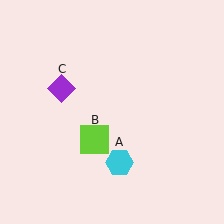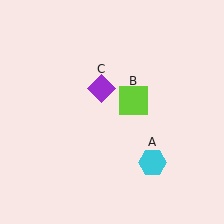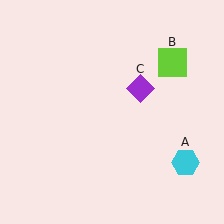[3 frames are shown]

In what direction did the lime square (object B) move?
The lime square (object B) moved up and to the right.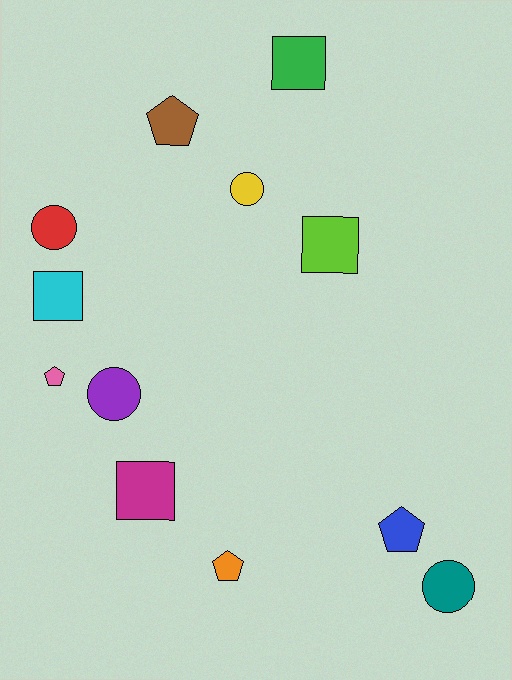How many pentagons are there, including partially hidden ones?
There are 4 pentagons.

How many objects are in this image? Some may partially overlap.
There are 12 objects.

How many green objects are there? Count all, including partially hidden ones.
There is 1 green object.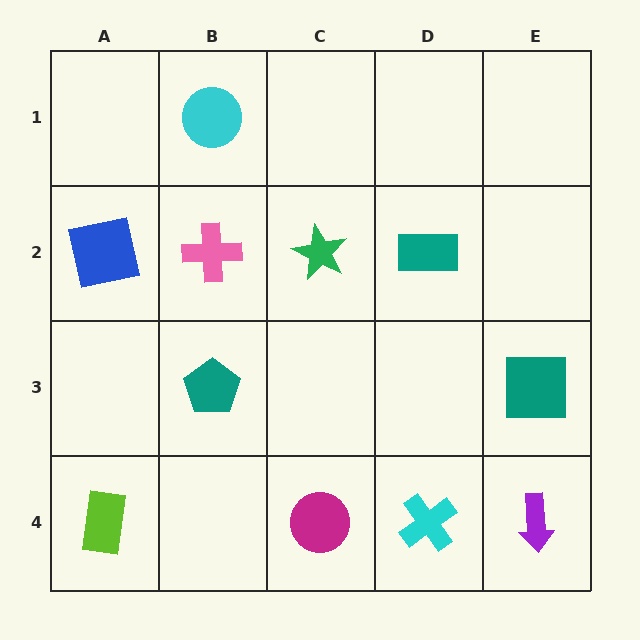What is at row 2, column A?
A blue square.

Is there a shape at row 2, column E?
No, that cell is empty.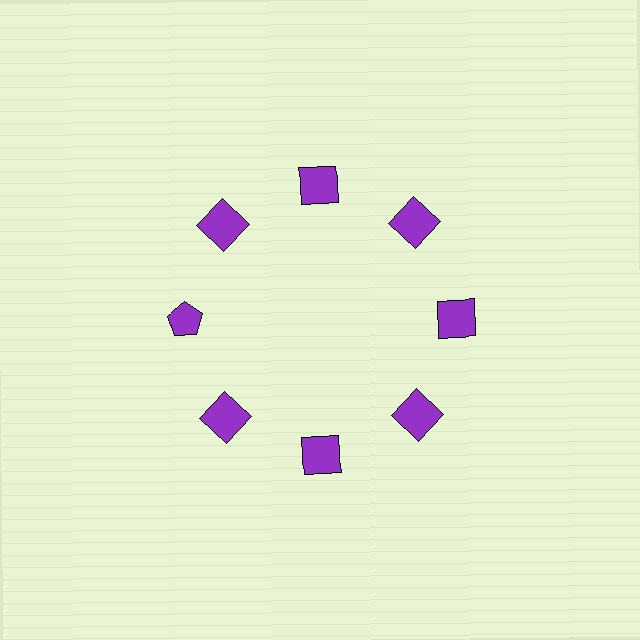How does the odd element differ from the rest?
It has a different shape: pentagon instead of square.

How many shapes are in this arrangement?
There are 8 shapes arranged in a ring pattern.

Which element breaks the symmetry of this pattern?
The purple pentagon at roughly the 9 o'clock position breaks the symmetry. All other shapes are purple squares.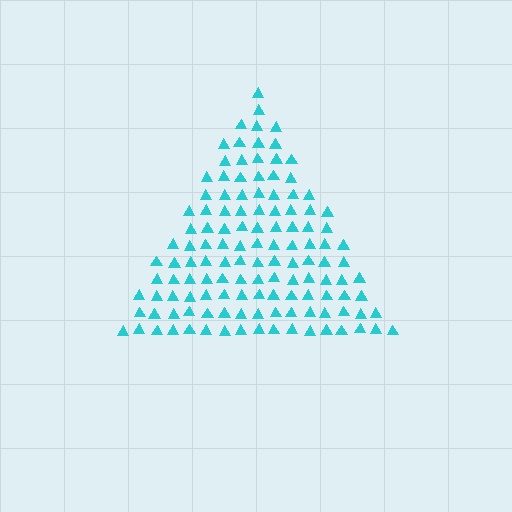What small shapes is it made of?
It is made of small triangles.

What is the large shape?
The large shape is a triangle.